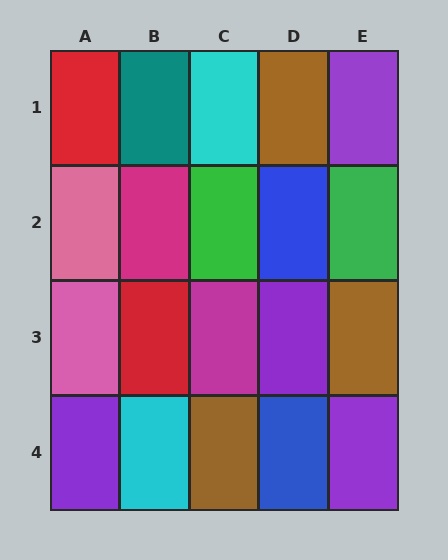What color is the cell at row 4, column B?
Cyan.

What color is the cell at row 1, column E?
Purple.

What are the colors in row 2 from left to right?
Pink, magenta, green, blue, green.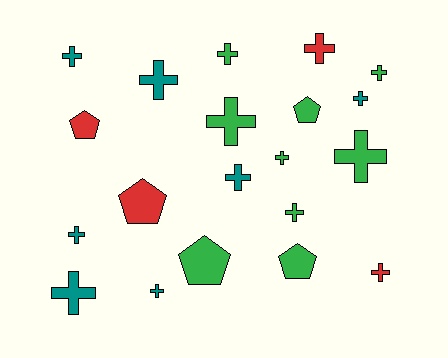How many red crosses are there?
There are 2 red crosses.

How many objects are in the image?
There are 20 objects.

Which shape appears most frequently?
Cross, with 15 objects.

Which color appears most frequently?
Green, with 9 objects.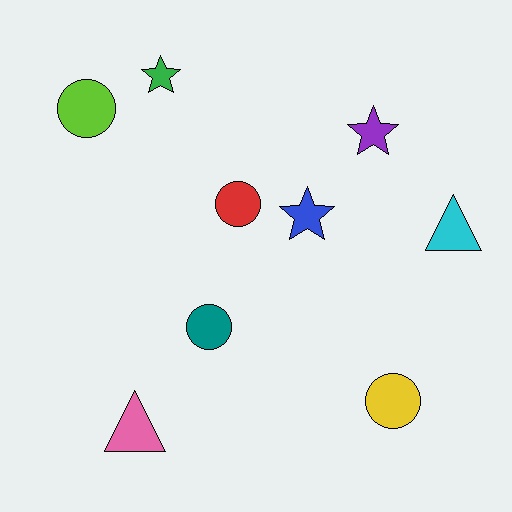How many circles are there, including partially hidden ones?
There are 4 circles.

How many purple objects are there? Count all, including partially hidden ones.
There is 1 purple object.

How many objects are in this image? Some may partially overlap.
There are 9 objects.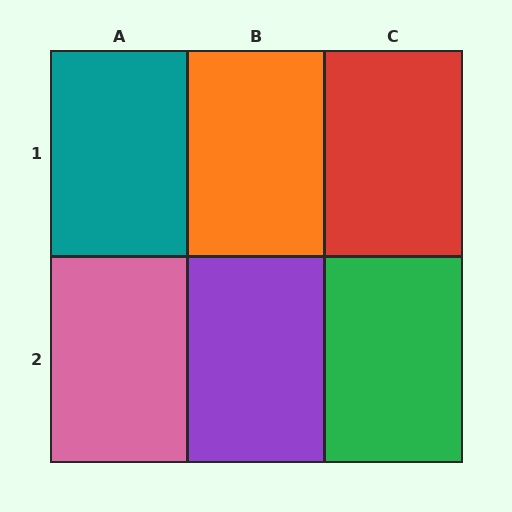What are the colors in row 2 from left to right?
Pink, purple, green.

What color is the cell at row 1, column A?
Teal.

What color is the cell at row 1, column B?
Orange.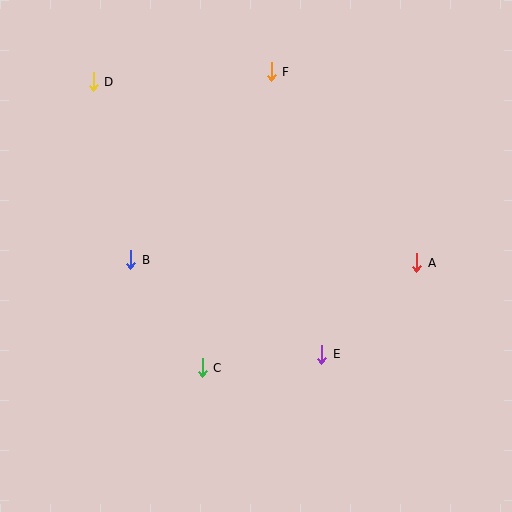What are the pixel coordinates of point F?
Point F is at (271, 72).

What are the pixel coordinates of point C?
Point C is at (202, 368).